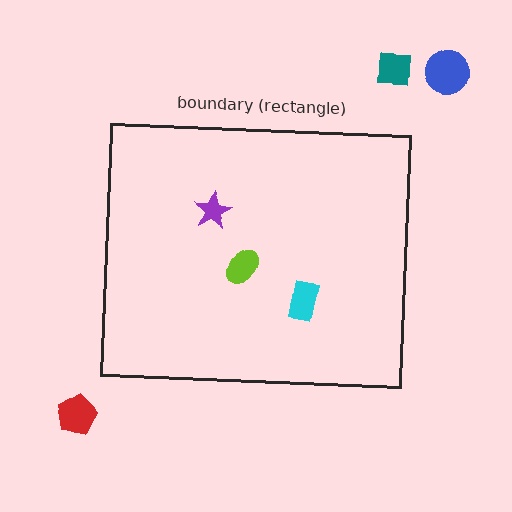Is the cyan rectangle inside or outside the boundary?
Inside.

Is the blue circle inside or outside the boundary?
Outside.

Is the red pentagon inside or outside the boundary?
Outside.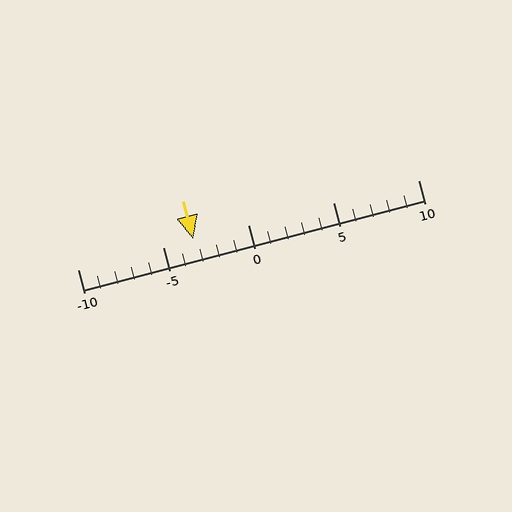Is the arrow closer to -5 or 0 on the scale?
The arrow is closer to -5.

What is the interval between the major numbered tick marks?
The major tick marks are spaced 5 units apart.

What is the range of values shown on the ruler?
The ruler shows values from -10 to 10.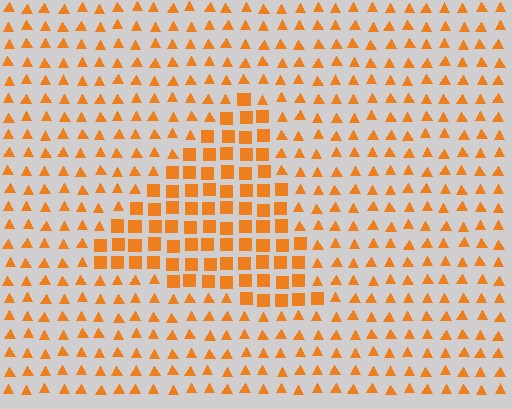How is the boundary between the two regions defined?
The boundary is defined by a change in element shape: squares inside vs. triangles outside. All elements share the same color and spacing.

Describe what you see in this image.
The image is filled with small orange elements arranged in a uniform grid. A triangle-shaped region contains squares, while the surrounding area contains triangles. The boundary is defined purely by the change in element shape.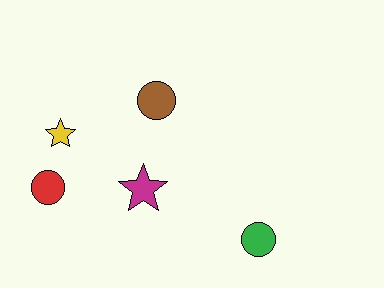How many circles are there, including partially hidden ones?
There are 3 circles.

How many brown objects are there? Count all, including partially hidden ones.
There is 1 brown object.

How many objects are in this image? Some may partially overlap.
There are 5 objects.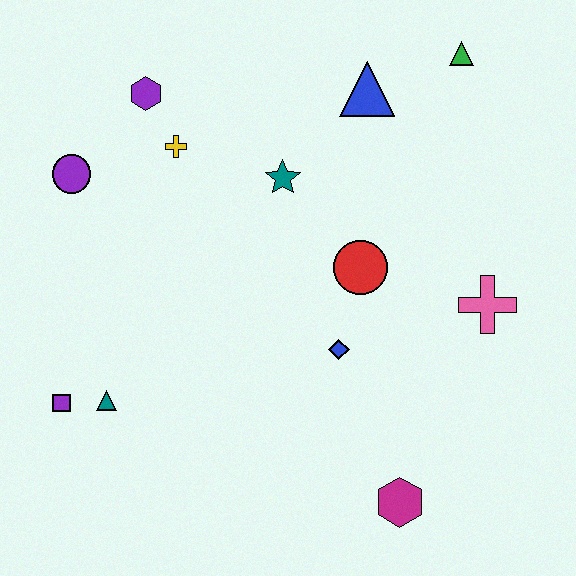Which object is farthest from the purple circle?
The magenta hexagon is farthest from the purple circle.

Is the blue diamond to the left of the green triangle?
Yes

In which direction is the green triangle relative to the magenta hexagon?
The green triangle is above the magenta hexagon.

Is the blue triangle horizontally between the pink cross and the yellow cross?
Yes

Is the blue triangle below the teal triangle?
No